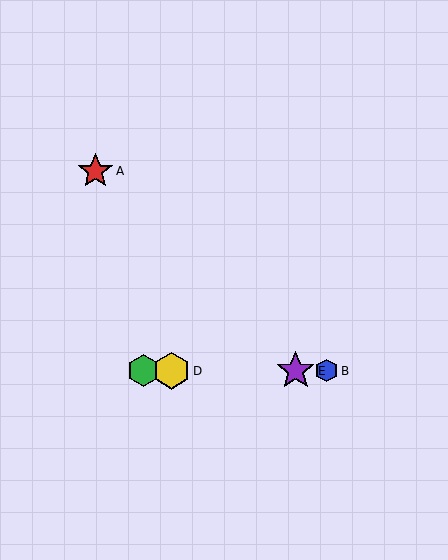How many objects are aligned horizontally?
4 objects (B, C, D, E) are aligned horizontally.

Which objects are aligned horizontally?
Objects B, C, D, E are aligned horizontally.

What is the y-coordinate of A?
Object A is at y≈171.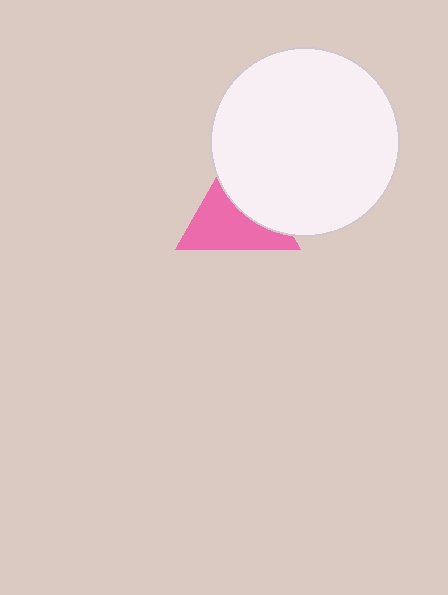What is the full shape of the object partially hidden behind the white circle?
The partially hidden object is a pink triangle.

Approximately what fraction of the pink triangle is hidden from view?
Roughly 42% of the pink triangle is hidden behind the white circle.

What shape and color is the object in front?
The object in front is a white circle.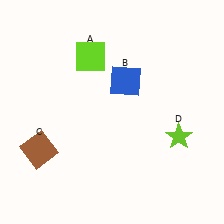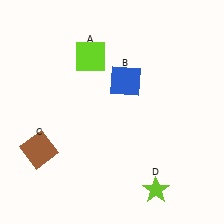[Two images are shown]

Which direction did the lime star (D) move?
The lime star (D) moved down.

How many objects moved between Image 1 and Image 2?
1 object moved between the two images.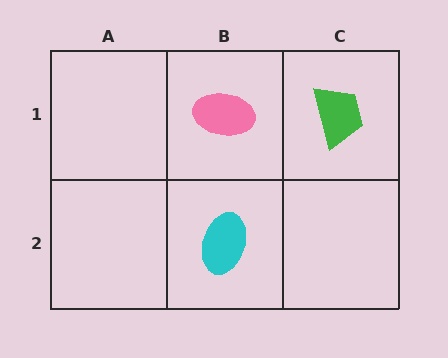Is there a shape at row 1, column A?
No, that cell is empty.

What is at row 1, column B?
A pink ellipse.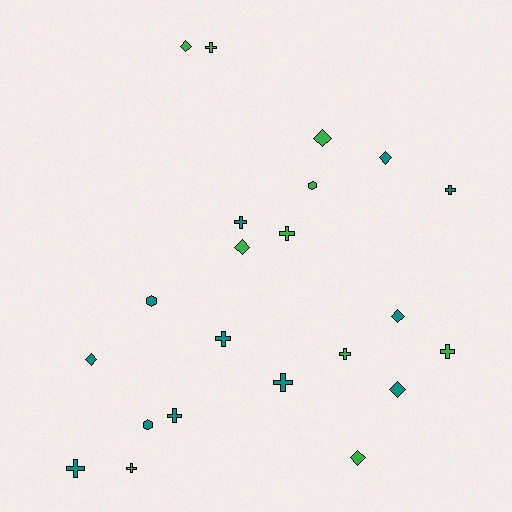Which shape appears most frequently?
Cross, with 11 objects.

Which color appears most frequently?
Teal, with 12 objects.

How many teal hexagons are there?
There are 2 teal hexagons.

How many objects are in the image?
There are 22 objects.